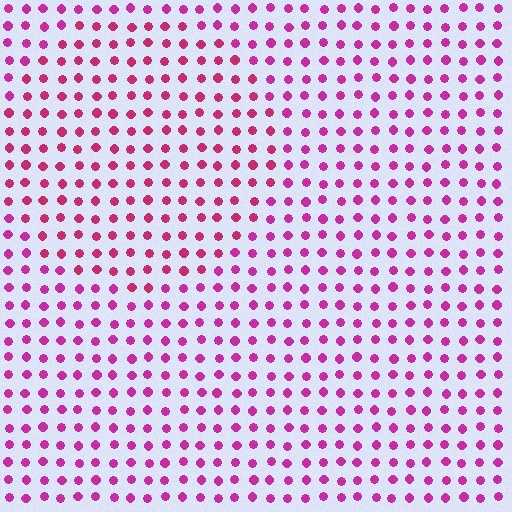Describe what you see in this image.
The image is filled with small magenta elements in a uniform arrangement. A circle-shaped region is visible where the elements are tinted to a slightly different hue, forming a subtle color boundary.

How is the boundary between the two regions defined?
The boundary is defined purely by a slight shift in hue (about 22 degrees). Spacing, size, and orientation are identical on both sides.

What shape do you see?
I see a circle.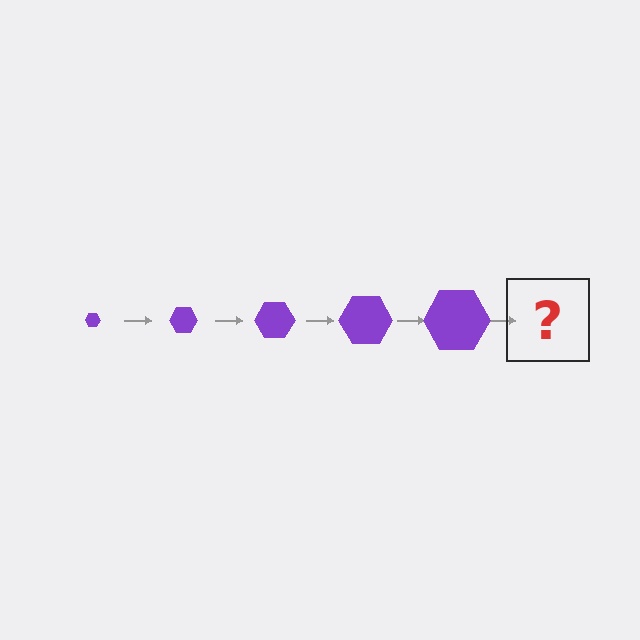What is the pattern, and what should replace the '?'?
The pattern is that the hexagon gets progressively larger each step. The '?' should be a purple hexagon, larger than the previous one.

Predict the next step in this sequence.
The next step is a purple hexagon, larger than the previous one.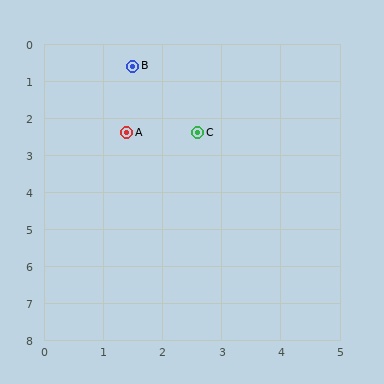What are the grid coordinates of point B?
Point B is at approximately (1.5, 0.6).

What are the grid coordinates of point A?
Point A is at approximately (1.4, 2.4).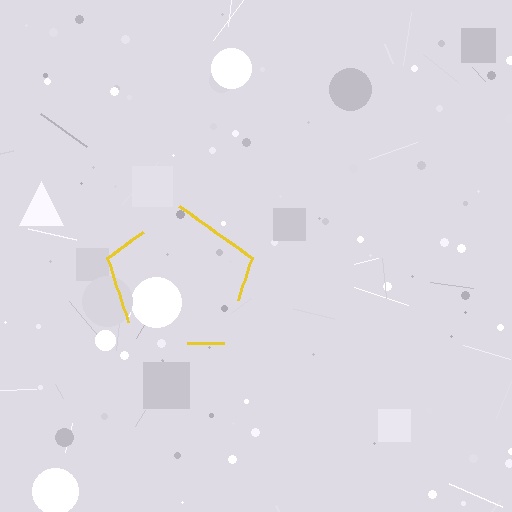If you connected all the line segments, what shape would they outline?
They would outline a pentagon.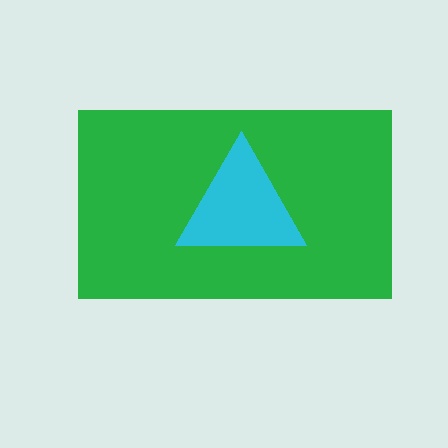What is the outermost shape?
The green rectangle.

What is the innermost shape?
The cyan triangle.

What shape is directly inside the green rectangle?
The cyan triangle.